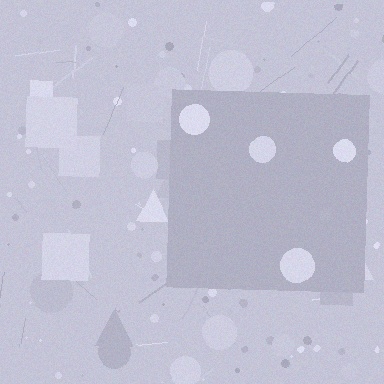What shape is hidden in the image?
A square is hidden in the image.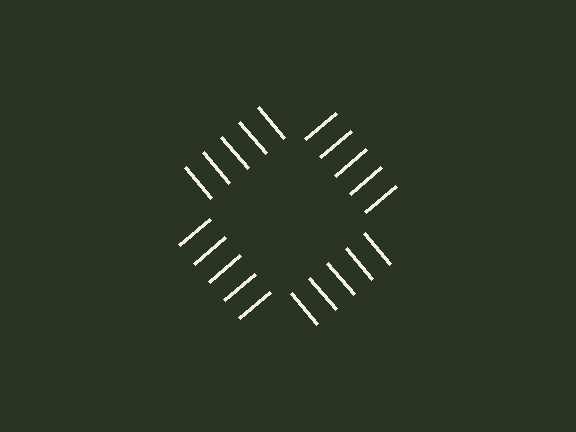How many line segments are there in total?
20 — 5 along each of the 4 edges.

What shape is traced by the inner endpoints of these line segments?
An illusory square — the line segments terminate on its edges but no continuous stroke is drawn.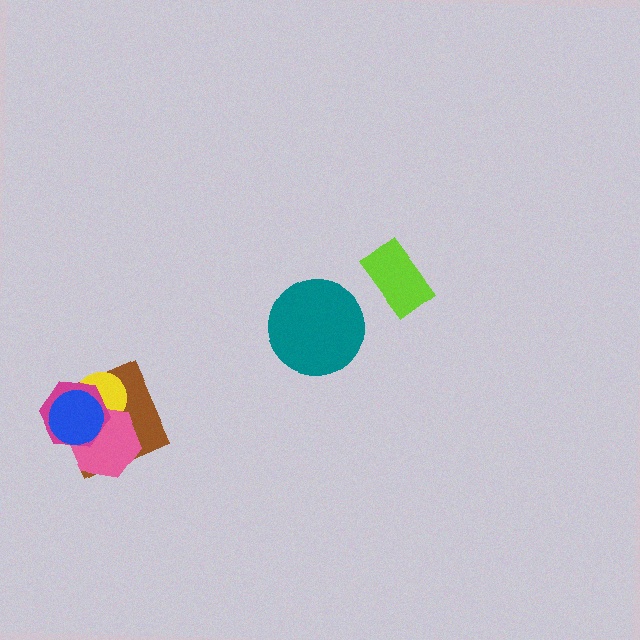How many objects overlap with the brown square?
4 objects overlap with the brown square.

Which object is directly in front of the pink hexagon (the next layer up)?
The magenta hexagon is directly in front of the pink hexagon.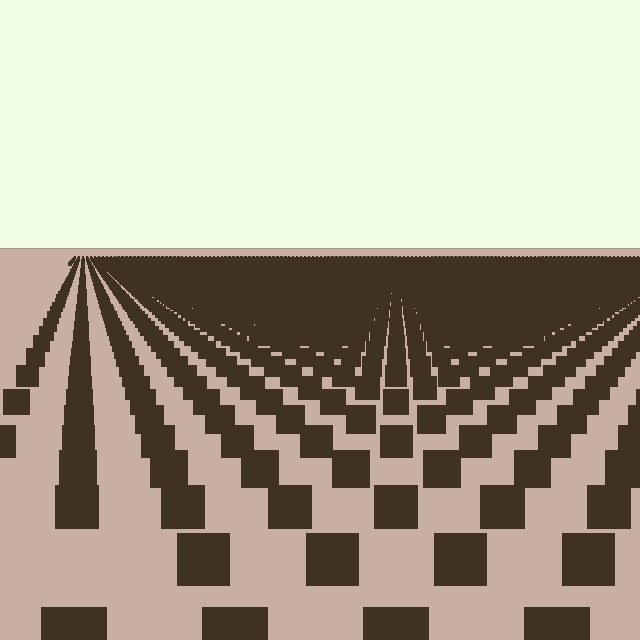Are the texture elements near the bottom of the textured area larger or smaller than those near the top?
Larger. Near the bottom, elements are closer to the viewer and appear at a bigger on-screen size.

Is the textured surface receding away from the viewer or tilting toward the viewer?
The surface is receding away from the viewer. Texture elements get smaller and denser toward the top.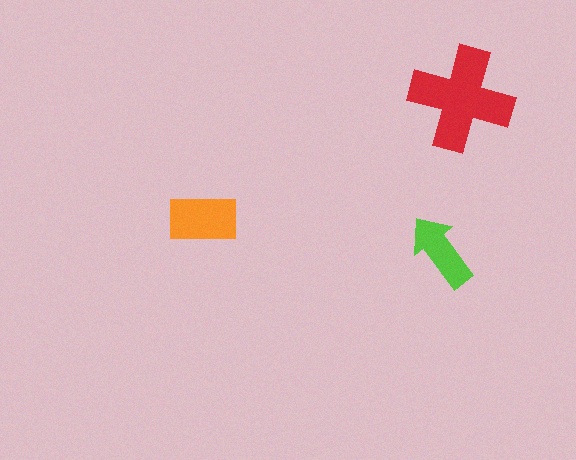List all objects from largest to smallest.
The red cross, the orange rectangle, the lime arrow.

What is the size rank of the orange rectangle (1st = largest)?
2nd.